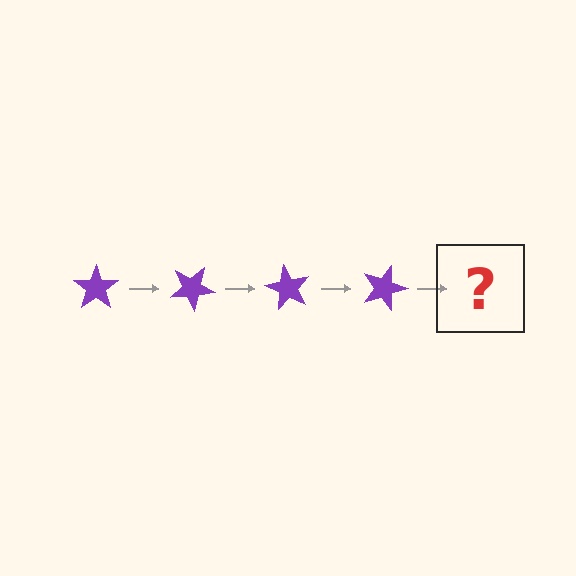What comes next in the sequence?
The next element should be a purple star rotated 120 degrees.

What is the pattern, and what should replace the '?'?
The pattern is that the star rotates 30 degrees each step. The '?' should be a purple star rotated 120 degrees.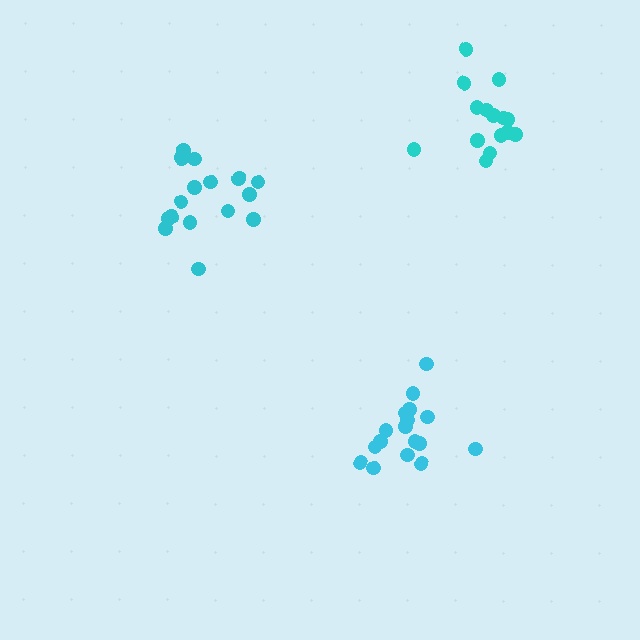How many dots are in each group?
Group 1: 16 dots, Group 2: 17 dots, Group 3: 15 dots (48 total).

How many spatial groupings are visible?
There are 3 spatial groupings.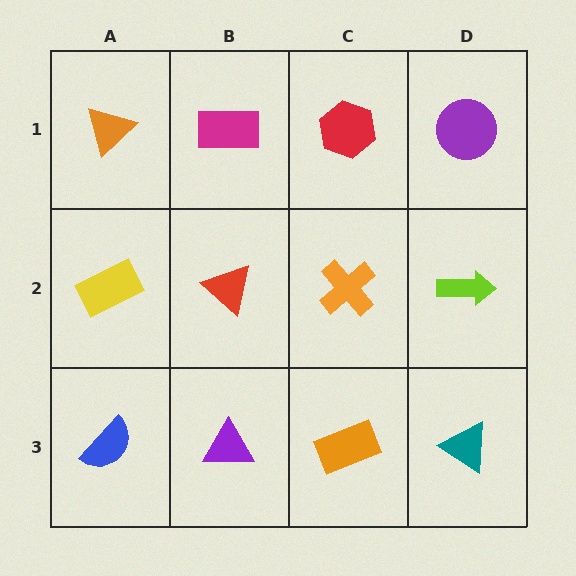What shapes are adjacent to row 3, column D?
A lime arrow (row 2, column D), an orange rectangle (row 3, column C).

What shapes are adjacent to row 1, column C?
An orange cross (row 2, column C), a magenta rectangle (row 1, column B), a purple circle (row 1, column D).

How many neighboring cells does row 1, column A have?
2.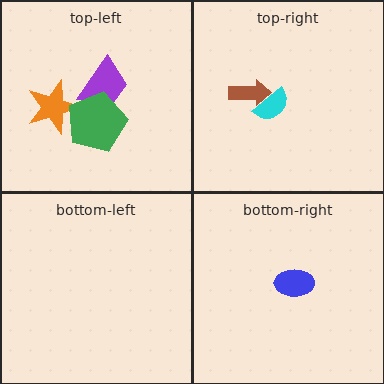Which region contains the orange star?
The top-left region.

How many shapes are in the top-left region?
3.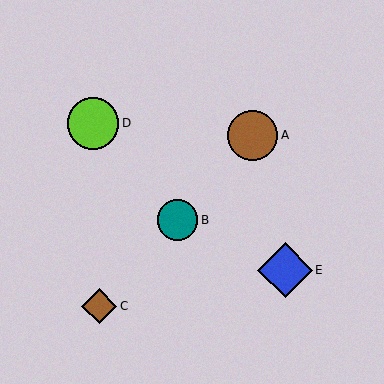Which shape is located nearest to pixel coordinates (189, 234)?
The teal circle (labeled B) at (178, 220) is nearest to that location.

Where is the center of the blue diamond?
The center of the blue diamond is at (285, 270).